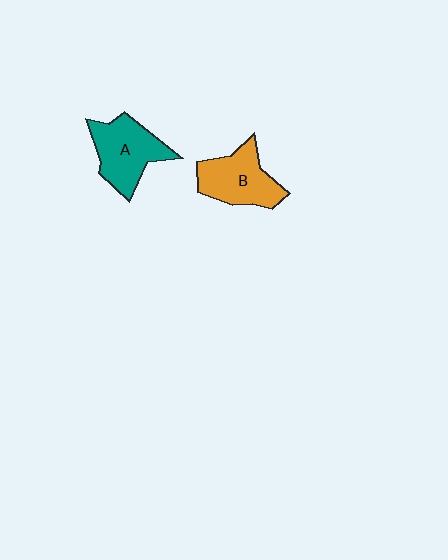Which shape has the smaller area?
Shape B (orange).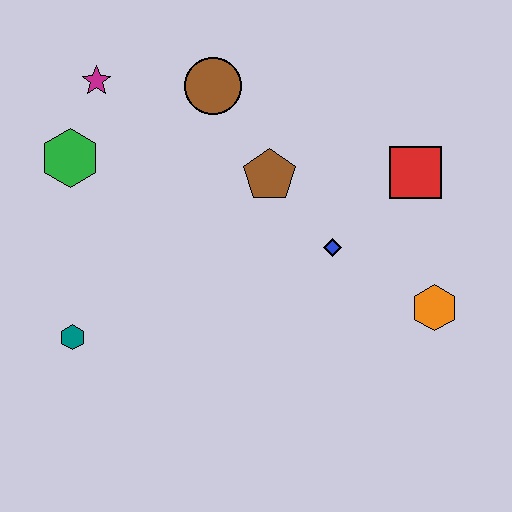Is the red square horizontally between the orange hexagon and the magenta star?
Yes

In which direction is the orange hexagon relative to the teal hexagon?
The orange hexagon is to the right of the teal hexagon.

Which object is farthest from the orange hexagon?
The magenta star is farthest from the orange hexagon.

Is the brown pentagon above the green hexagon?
No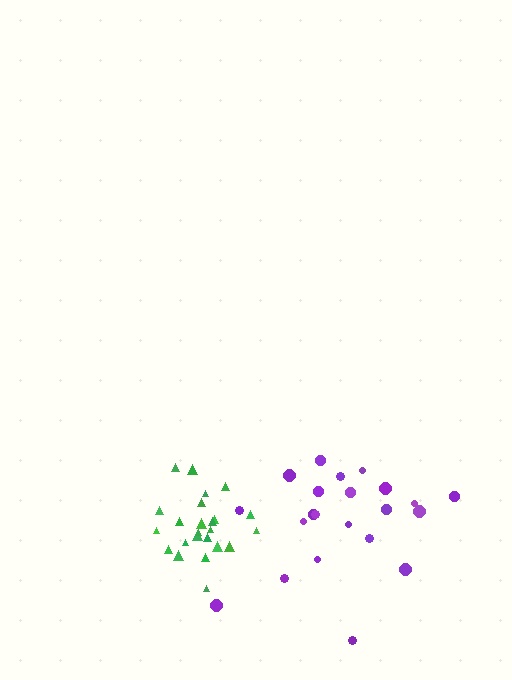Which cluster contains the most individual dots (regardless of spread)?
Green (24).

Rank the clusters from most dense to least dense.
green, purple.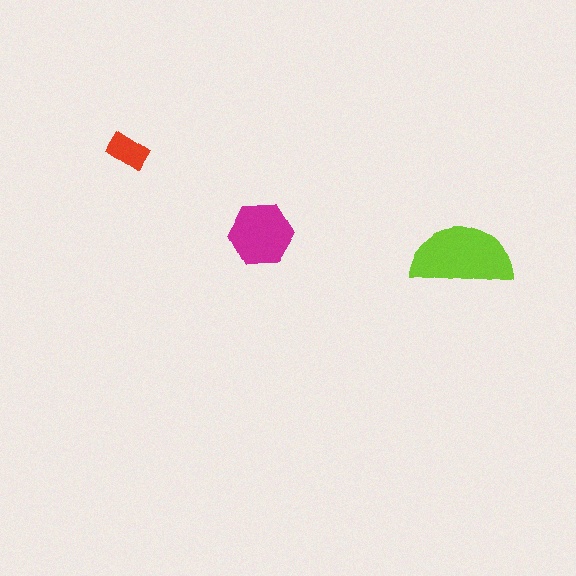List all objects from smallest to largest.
The red rectangle, the magenta hexagon, the lime semicircle.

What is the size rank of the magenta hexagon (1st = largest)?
2nd.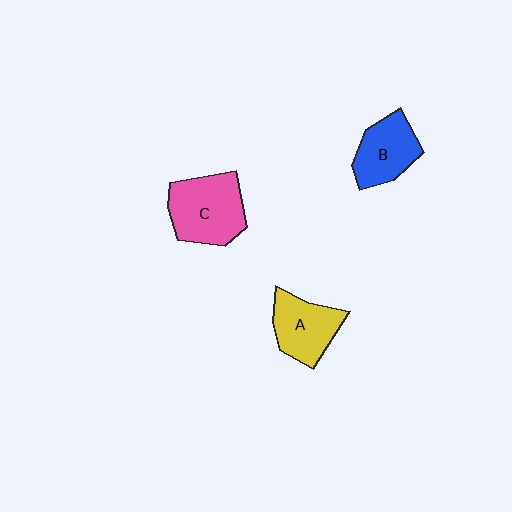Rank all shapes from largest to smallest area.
From largest to smallest: C (pink), A (yellow), B (blue).